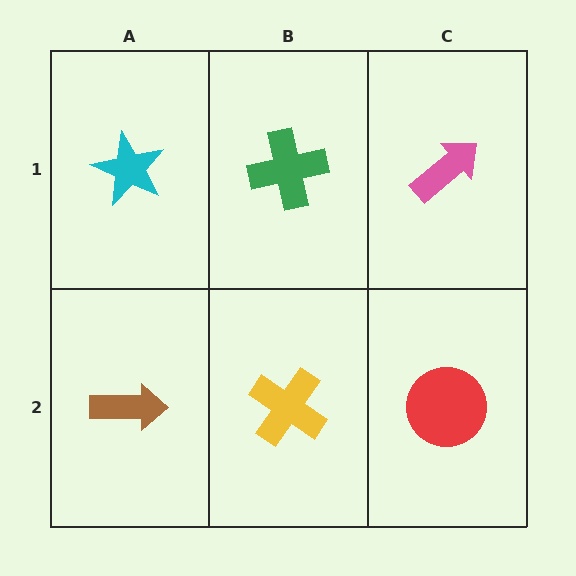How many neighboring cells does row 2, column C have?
2.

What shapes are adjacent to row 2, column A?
A cyan star (row 1, column A), a yellow cross (row 2, column B).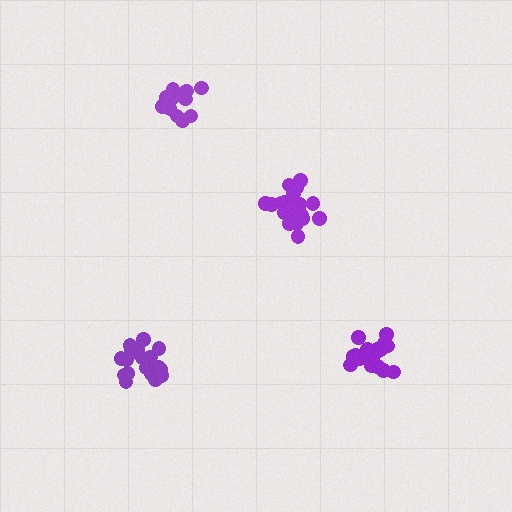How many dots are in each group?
Group 1: 14 dots, Group 2: 19 dots, Group 3: 19 dots, Group 4: 19 dots (71 total).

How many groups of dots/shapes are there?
There are 4 groups.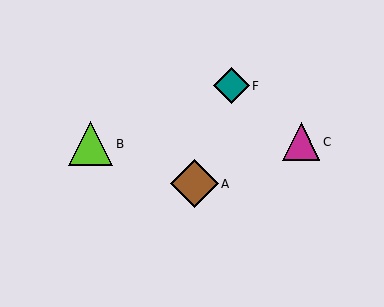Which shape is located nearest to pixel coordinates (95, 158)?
The lime triangle (labeled B) at (91, 144) is nearest to that location.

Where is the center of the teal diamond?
The center of the teal diamond is at (232, 86).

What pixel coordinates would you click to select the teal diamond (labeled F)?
Click at (232, 86) to select the teal diamond F.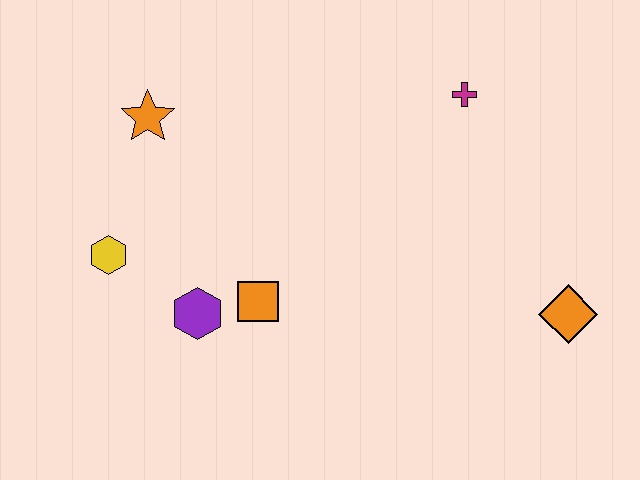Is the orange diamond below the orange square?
Yes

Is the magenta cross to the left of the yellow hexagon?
No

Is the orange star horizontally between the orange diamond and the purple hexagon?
No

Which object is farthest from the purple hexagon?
The orange diamond is farthest from the purple hexagon.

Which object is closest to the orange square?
The purple hexagon is closest to the orange square.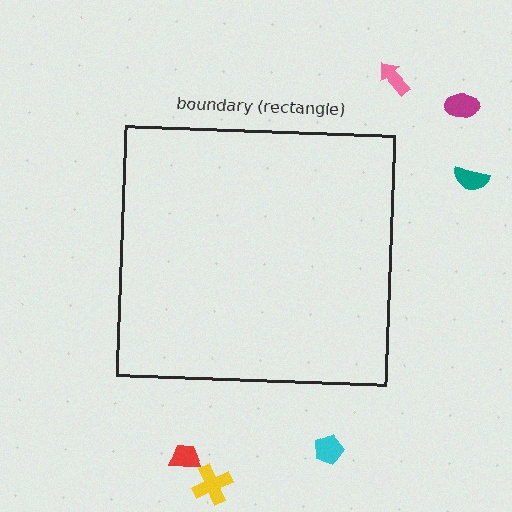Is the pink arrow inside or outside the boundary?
Outside.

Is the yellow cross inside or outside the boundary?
Outside.